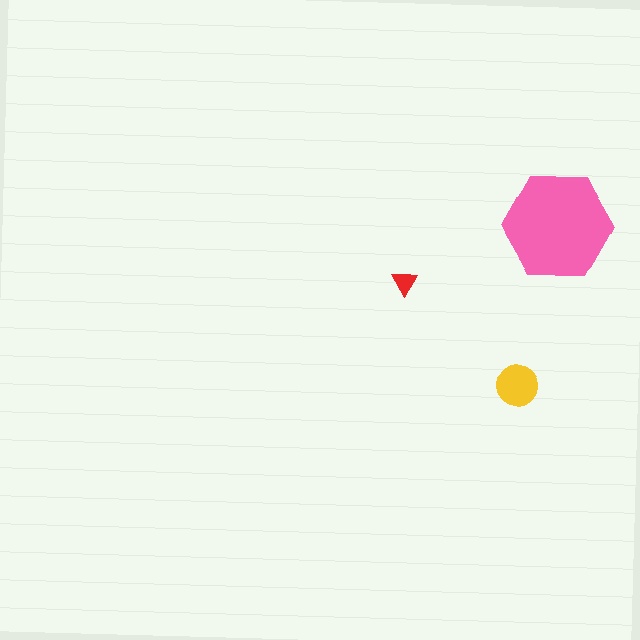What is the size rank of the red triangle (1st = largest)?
3rd.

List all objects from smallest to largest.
The red triangle, the yellow circle, the pink hexagon.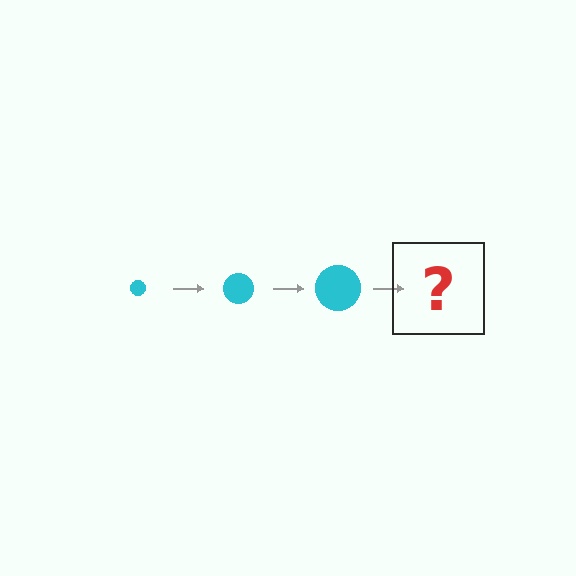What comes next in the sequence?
The next element should be a cyan circle, larger than the previous one.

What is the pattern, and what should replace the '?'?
The pattern is that the circle gets progressively larger each step. The '?' should be a cyan circle, larger than the previous one.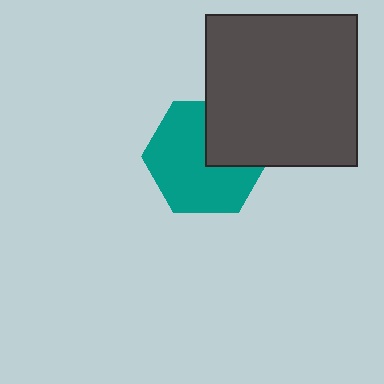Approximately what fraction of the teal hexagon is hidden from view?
Roughly 31% of the teal hexagon is hidden behind the dark gray square.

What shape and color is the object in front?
The object in front is a dark gray square.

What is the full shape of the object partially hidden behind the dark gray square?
The partially hidden object is a teal hexagon.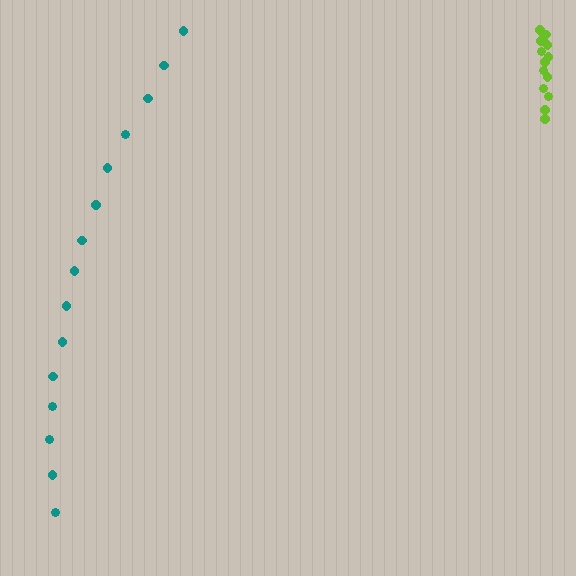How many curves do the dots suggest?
There are 2 distinct paths.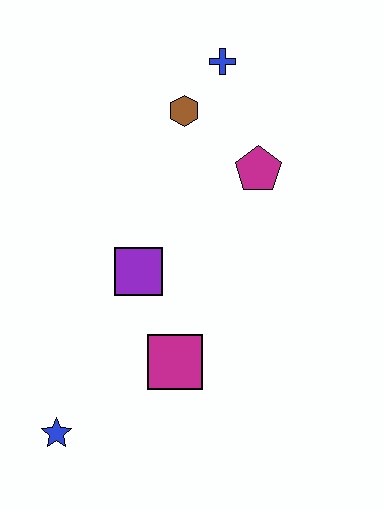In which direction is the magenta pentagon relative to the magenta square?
The magenta pentagon is above the magenta square.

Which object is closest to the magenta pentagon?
The brown hexagon is closest to the magenta pentagon.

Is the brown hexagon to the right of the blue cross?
No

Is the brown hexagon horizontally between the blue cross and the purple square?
Yes